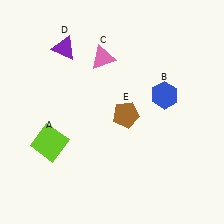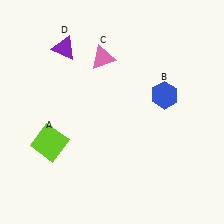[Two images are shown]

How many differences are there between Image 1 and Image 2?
There is 1 difference between the two images.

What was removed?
The brown pentagon (E) was removed in Image 2.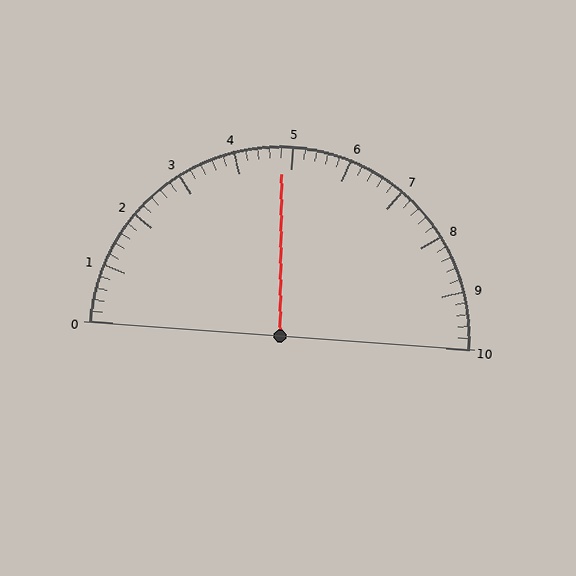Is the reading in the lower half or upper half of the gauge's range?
The reading is in the lower half of the range (0 to 10).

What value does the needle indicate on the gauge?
The needle indicates approximately 4.8.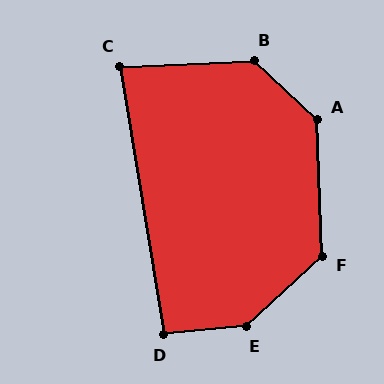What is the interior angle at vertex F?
Approximately 131 degrees (obtuse).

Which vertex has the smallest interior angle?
C, at approximately 83 degrees.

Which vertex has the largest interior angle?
E, at approximately 142 degrees.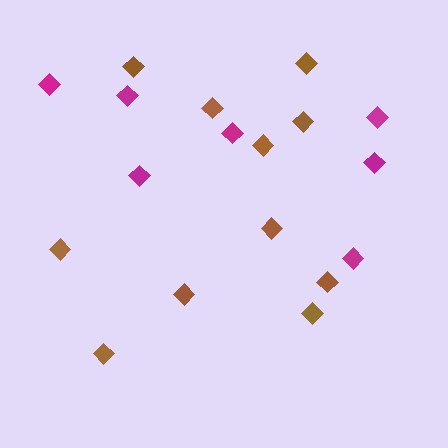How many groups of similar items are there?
There are 2 groups: one group of brown diamonds (11) and one group of magenta diamonds (7).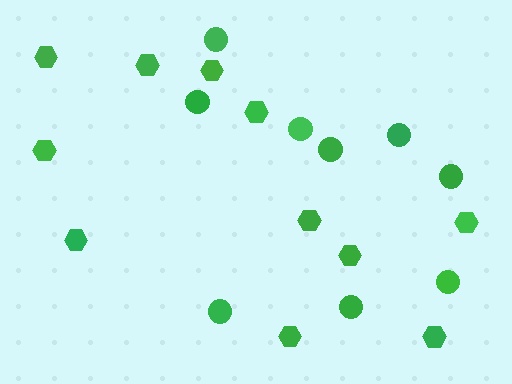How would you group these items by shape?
There are 2 groups: one group of hexagons (11) and one group of circles (9).